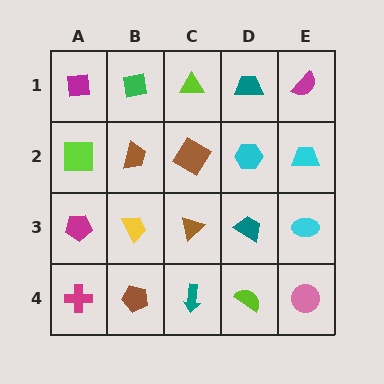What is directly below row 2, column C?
A brown triangle.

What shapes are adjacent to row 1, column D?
A cyan hexagon (row 2, column D), a lime triangle (row 1, column C), a magenta semicircle (row 1, column E).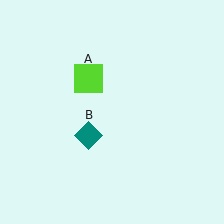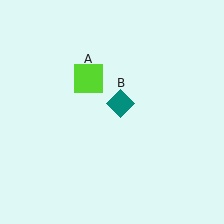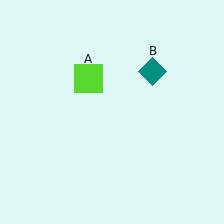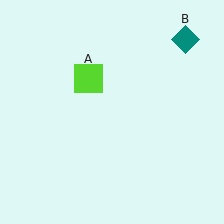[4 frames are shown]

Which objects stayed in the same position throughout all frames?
Lime square (object A) remained stationary.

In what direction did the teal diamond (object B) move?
The teal diamond (object B) moved up and to the right.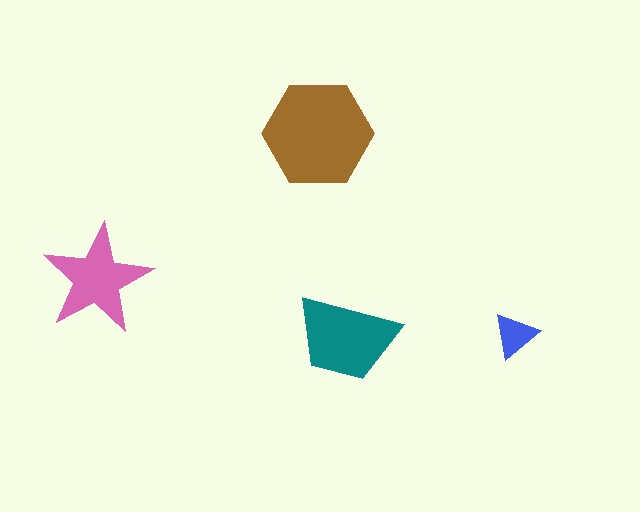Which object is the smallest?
The blue triangle.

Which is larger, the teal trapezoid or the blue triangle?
The teal trapezoid.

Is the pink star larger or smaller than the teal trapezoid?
Smaller.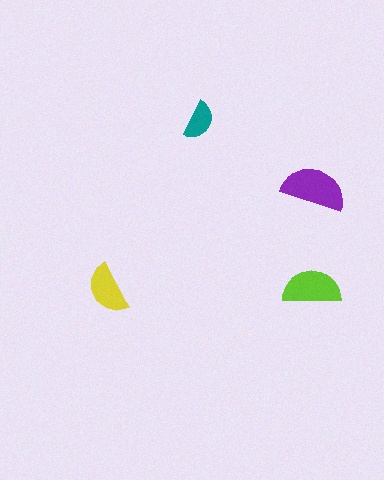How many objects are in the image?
There are 4 objects in the image.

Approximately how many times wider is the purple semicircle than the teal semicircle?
About 1.5 times wider.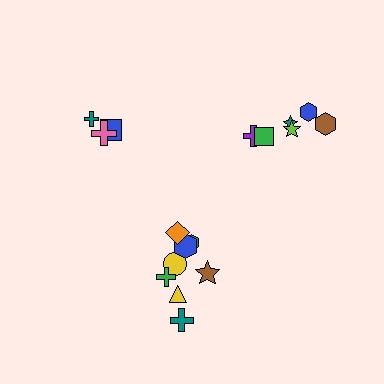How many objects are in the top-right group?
There are 6 objects.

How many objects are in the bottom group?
There are 8 objects.